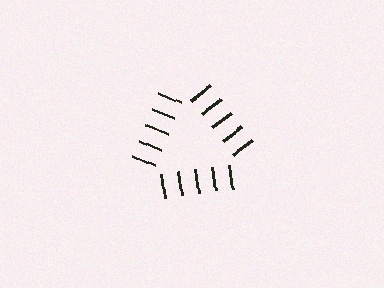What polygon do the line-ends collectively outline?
An illusory triangle — the line segments terminate on its edges but no continuous stroke is drawn.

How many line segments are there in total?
15 — 5 along each of the 3 edges.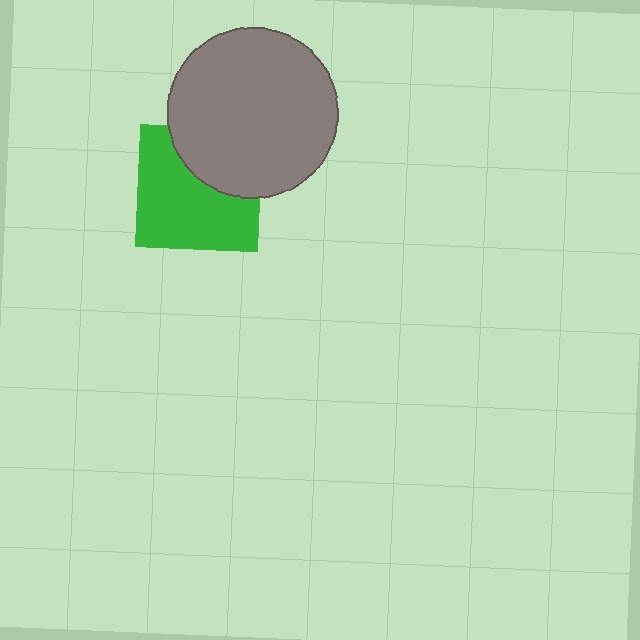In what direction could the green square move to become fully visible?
The green square could move down. That would shift it out from behind the gray circle entirely.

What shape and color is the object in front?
The object in front is a gray circle.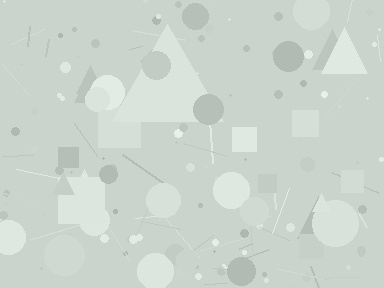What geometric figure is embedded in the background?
A triangle is embedded in the background.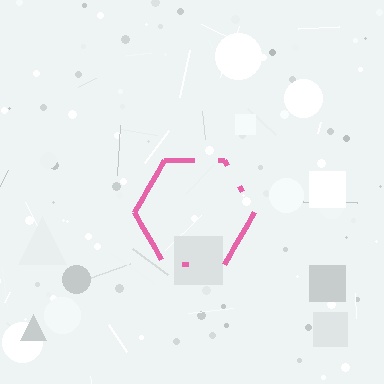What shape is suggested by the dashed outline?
The dashed outline suggests a hexagon.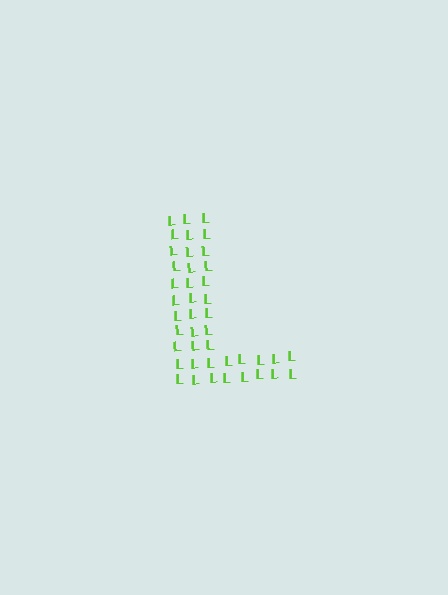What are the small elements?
The small elements are letter L's.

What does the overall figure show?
The overall figure shows the letter L.